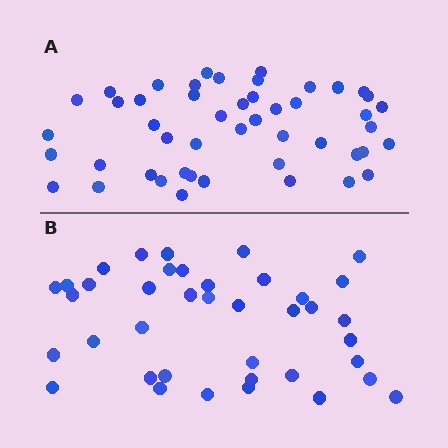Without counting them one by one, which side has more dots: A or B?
Region A (the top region) has more dots.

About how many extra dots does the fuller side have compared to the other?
Region A has roughly 8 or so more dots than region B.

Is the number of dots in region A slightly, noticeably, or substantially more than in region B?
Region A has only slightly more — the two regions are fairly close. The ratio is roughly 1.2 to 1.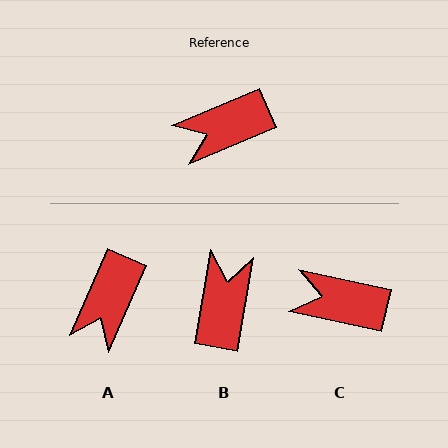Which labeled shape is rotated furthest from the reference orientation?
B, about 123 degrees away.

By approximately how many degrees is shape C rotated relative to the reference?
Approximately 35 degrees clockwise.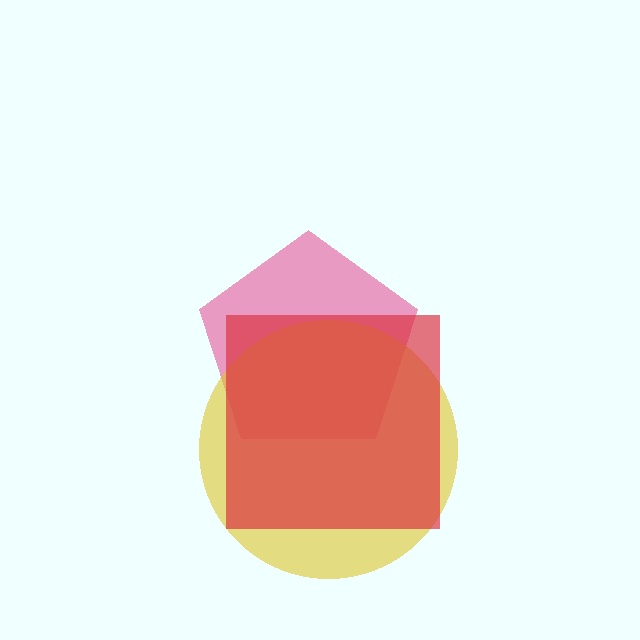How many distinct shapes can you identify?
There are 3 distinct shapes: a pink pentagon, a yellow circle, a red square.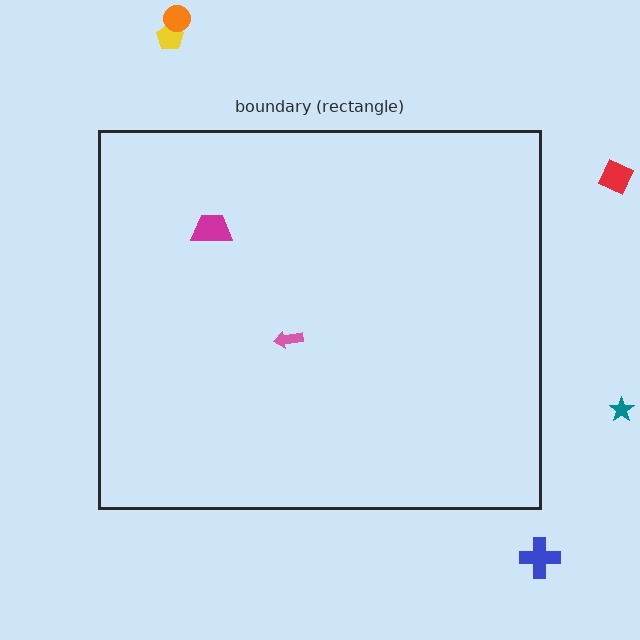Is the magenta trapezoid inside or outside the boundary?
Inside.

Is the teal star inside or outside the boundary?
Outside.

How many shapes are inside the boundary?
2 inside, 5 outside.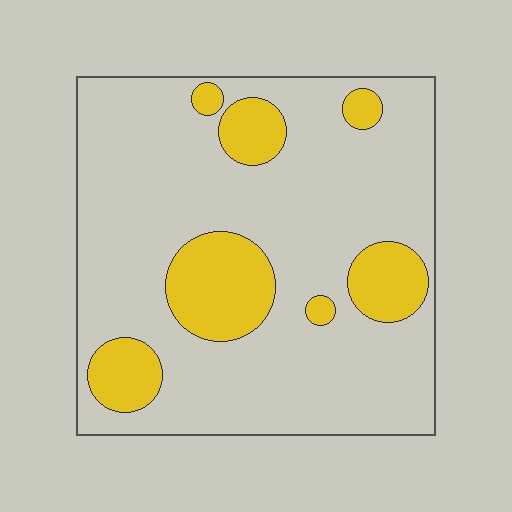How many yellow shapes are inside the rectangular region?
7.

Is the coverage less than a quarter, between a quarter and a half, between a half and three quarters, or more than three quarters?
Less than a quarter.